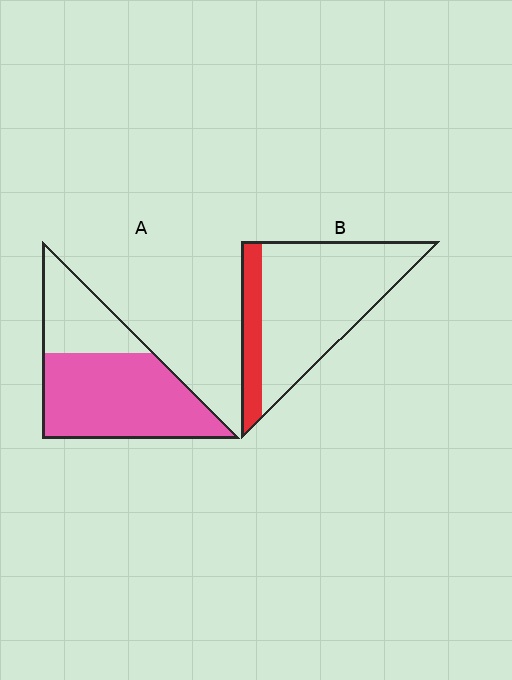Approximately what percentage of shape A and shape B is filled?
A is approximately 70% and B is approximately 20%.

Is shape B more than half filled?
No.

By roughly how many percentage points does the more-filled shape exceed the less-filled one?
By roughly 50 percentage points (A over B).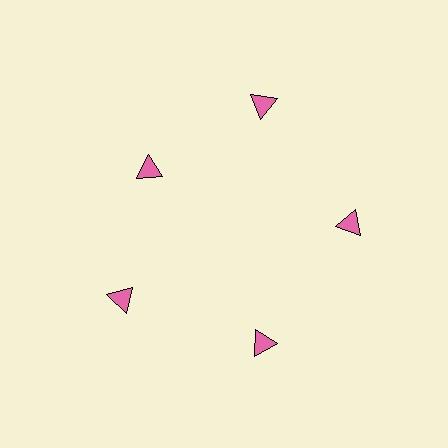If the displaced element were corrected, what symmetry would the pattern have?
It would have 5-fold rotational symmetry — the pattern would map onto itself every 72 degrees.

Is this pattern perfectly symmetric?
No. The 5 pink triangles are arranged in a ring, but one element near the 10 o'clock position is pulled inward toward the center, breaking the 5-fold rotational symmetry.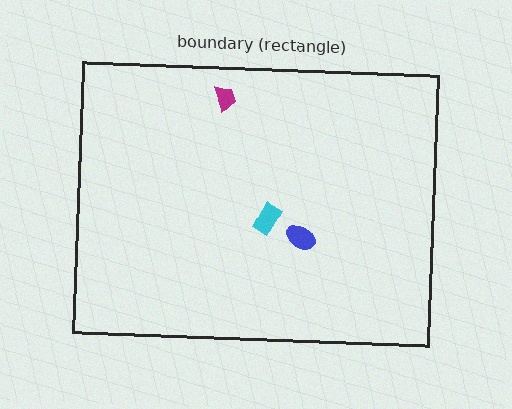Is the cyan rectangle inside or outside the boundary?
Inside.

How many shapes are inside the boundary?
3 inside, 0 outside.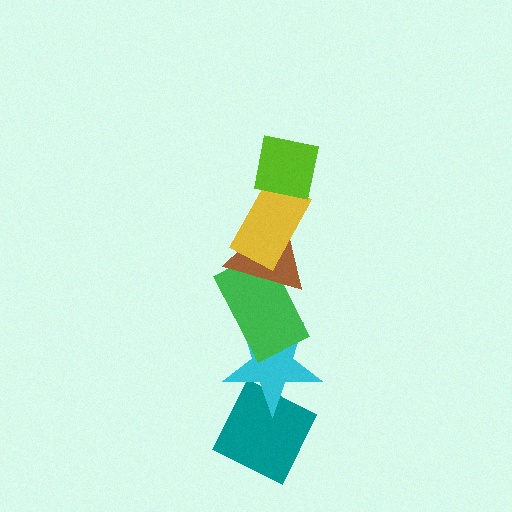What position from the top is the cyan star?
The cyan star is 5th from the top.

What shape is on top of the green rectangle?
The brown triangle is on top of the green rectangle.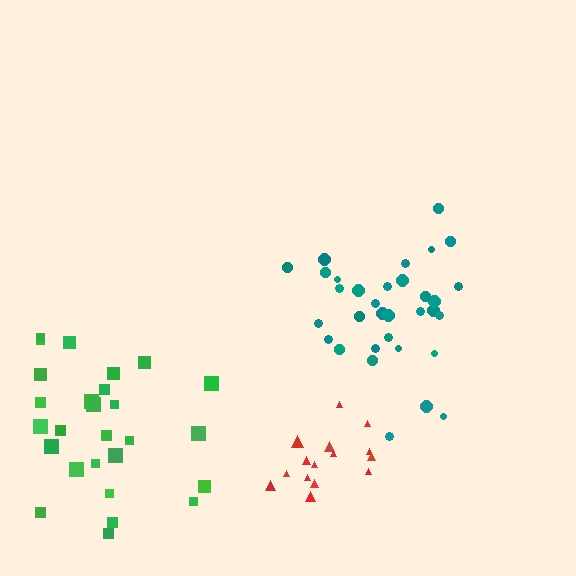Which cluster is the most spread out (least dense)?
Green.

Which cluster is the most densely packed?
Red.